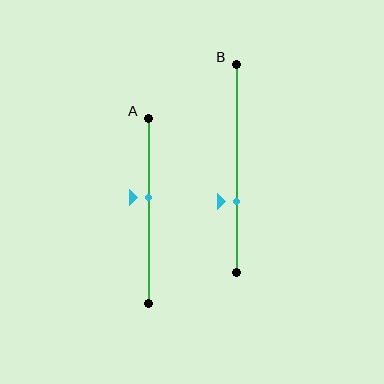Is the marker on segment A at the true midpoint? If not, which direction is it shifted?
No, the marker on segment A is shifted upward by about 7% of the segment length.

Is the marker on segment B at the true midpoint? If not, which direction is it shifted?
No, the marker on segment B is shifted downward by about 16% of the segment length.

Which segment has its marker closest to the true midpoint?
Segment A has its marker closest to the true midpoint.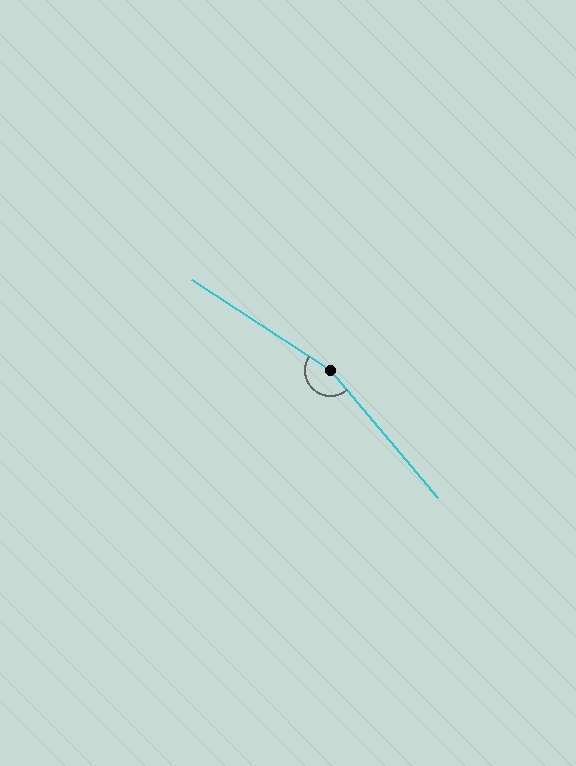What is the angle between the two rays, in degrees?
Approximately 163 degrees.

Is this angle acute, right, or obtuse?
It is obtuse.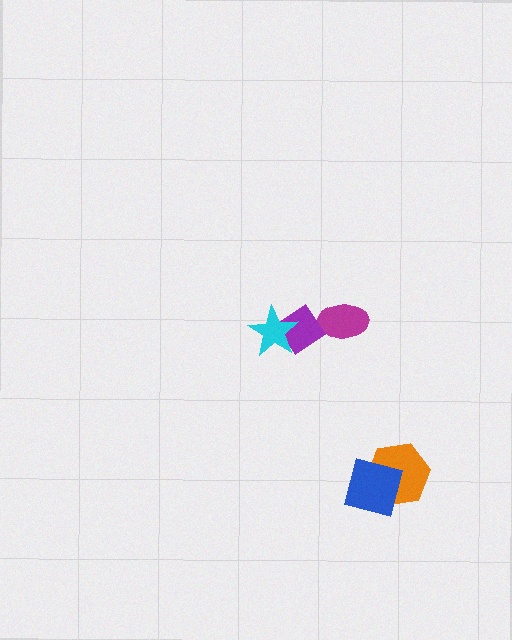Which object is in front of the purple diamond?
The cyan star is in front of the purple diamond.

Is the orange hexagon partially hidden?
Yes, it is partially covered by another shape.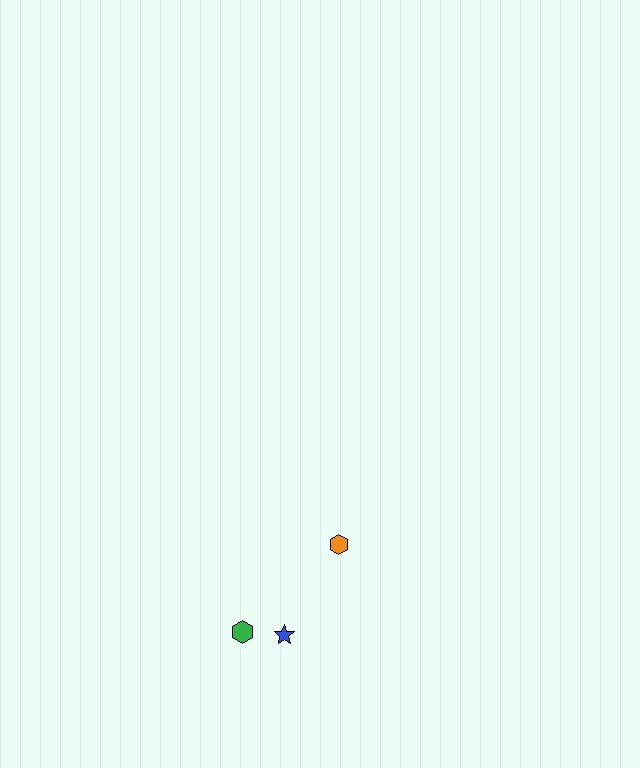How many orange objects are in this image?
There is 1 orange object.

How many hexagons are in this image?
There are 2 hexagons.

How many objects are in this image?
There are 3 objects.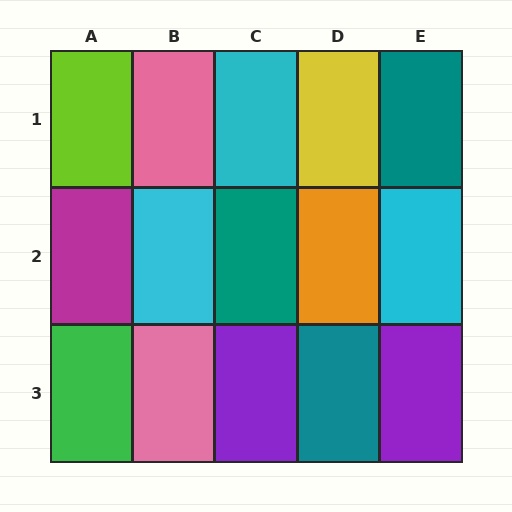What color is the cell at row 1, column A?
Lime.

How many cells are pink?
2 cells are pink.